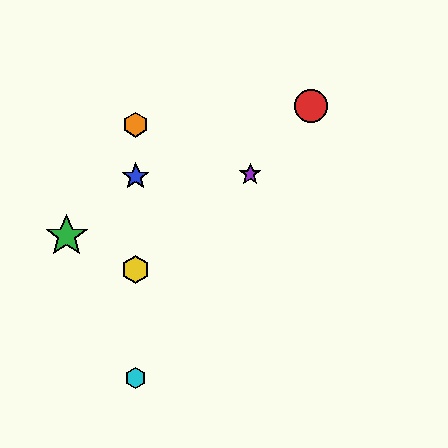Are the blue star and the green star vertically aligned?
No, the blue star is at x≈136 and the green star is at x≈67.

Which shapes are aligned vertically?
The blue star, the yellow hexagon, the orange hexagon, the cyan hexagon are aligned vertically.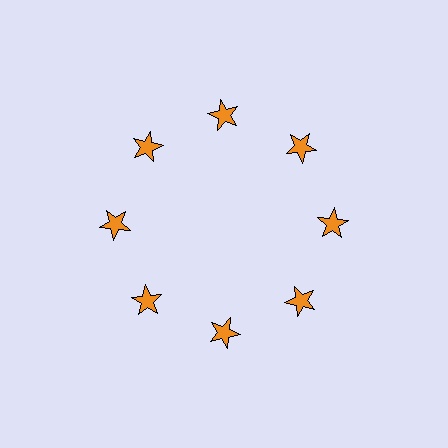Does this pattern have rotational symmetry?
Yes, this pattern has 8-fold rotational symmetry. It looks the same after rotating 45 degrees around the center.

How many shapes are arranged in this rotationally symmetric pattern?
There are 8 shapes, arranged in 8 groups of 1.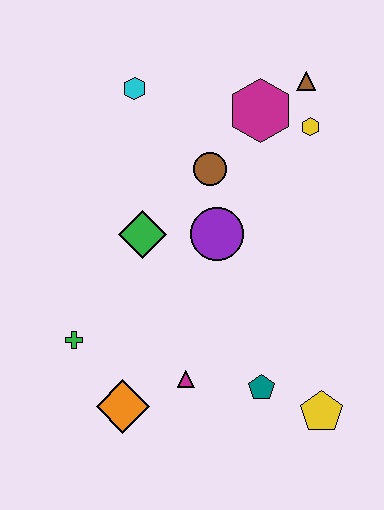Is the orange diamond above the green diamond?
No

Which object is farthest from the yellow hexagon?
The orange diamond is farthest from the yellow hexagon.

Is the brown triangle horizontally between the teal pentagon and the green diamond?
No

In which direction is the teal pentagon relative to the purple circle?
The teal pentagon is below the purple circle.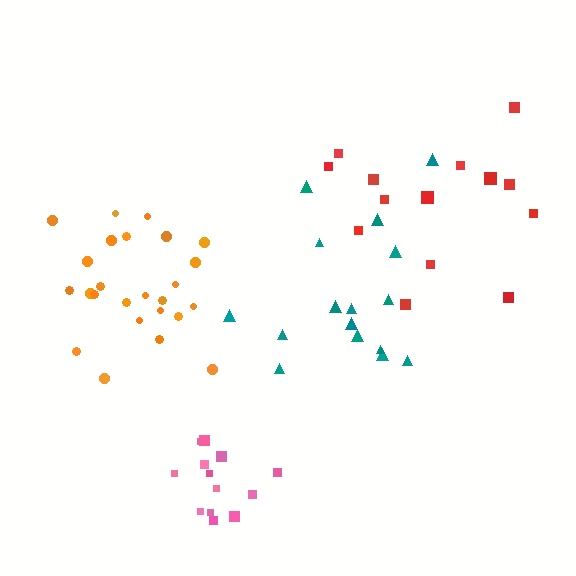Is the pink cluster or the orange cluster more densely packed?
Pink.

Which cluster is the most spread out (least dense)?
Red.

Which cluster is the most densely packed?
Pink.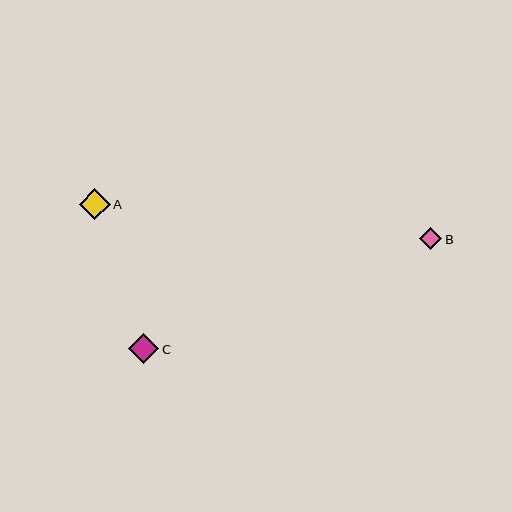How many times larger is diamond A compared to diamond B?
Diamond A is approximately 1.4 times the size of diamond B.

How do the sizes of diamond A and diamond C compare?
Diamond A and diamond C are approximately the same size.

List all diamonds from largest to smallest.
From largest to smallest: A, C, B.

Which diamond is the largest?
Diamond A is the largest with a size of approximately 31 pixels.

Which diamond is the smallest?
Diamond B is the smallest with a size of approximately 23 pixels.